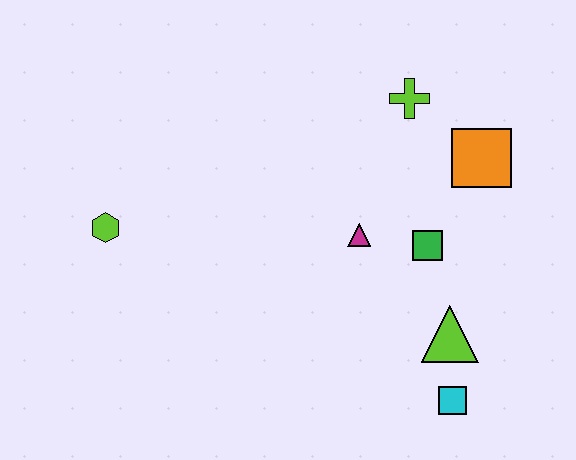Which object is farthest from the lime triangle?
The lime hexagon is farthest from the lime triangle.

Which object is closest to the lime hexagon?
The magenta triangle is closest to the lime hexagon.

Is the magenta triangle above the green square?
Yes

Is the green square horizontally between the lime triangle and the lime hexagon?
Yes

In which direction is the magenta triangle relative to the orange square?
The magenta triangle is to the left of the orange square.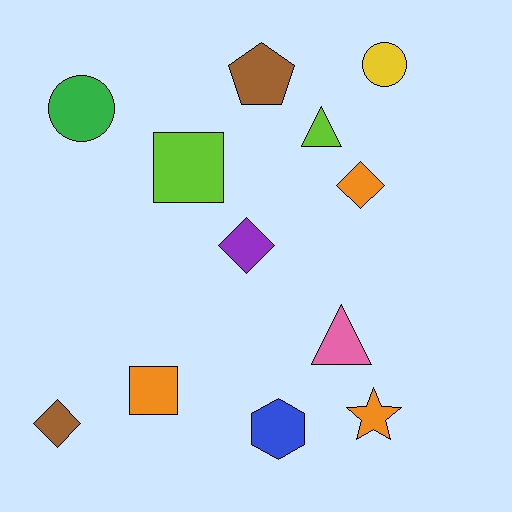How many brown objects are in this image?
There are 2 brown objects.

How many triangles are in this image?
There are 2 triangles.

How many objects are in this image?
There are 12 objects.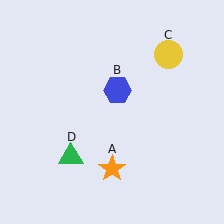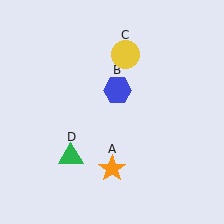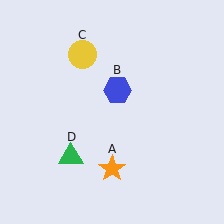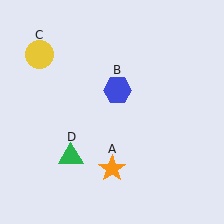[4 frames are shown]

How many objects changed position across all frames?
1 object changed position: yellow circle (object C).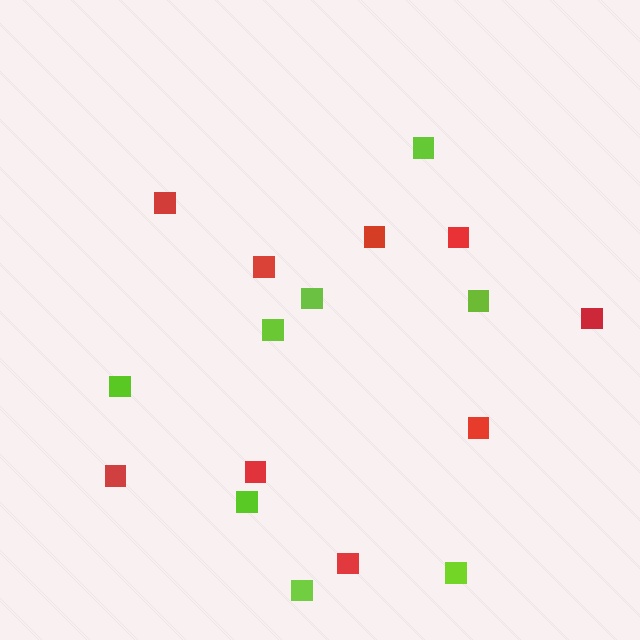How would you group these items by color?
There are 2 groups: one group of lime squares (8) and one group of red squares (9).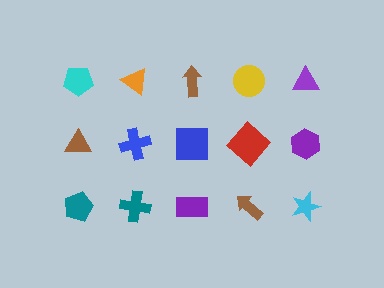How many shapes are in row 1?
5 shapes.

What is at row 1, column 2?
An orange triangle.